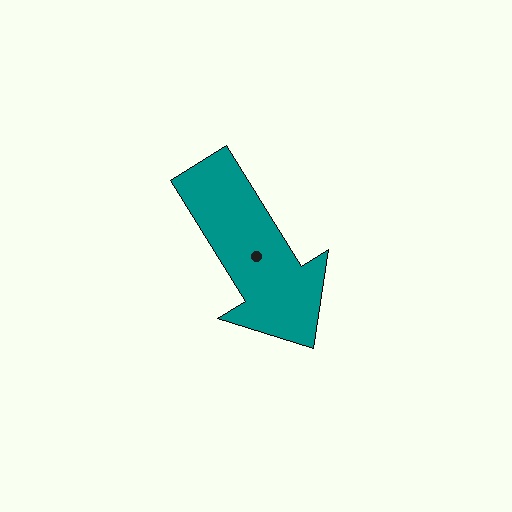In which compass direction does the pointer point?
Southeast.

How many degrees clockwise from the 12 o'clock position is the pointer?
Approximately 148 degrees.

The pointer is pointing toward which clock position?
Roughly 5 o'clock.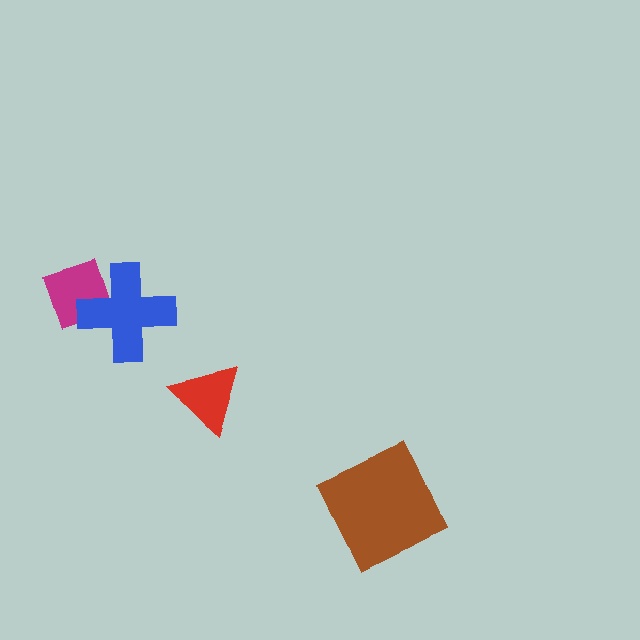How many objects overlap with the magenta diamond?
1 object overlaps with the magenta diamond.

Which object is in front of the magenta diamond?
The blue cross is in front of the magenta diamond.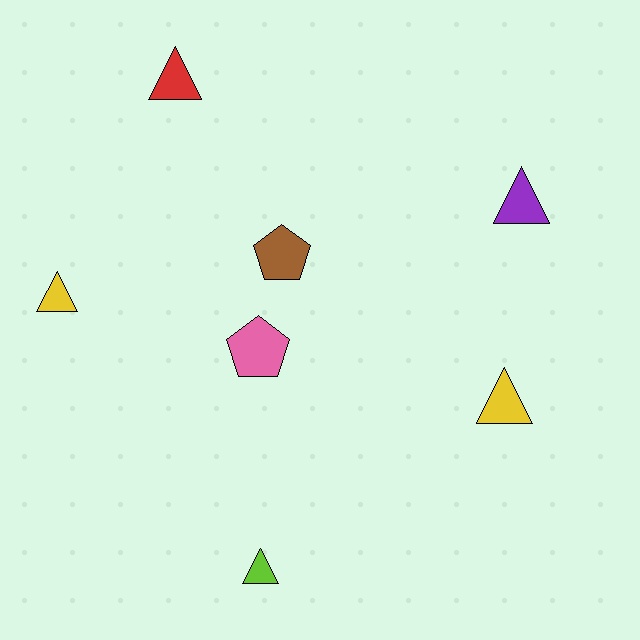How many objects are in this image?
There are 7 objects.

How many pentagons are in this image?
There are 2 pentagons.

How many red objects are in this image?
There is 1 red object.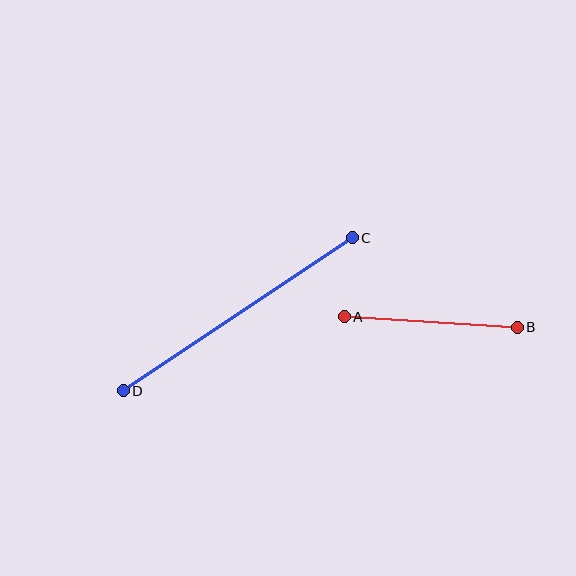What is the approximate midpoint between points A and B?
The midpoint is at approximately (431, 322) pixels.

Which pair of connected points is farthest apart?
Points C and D are farthest apart.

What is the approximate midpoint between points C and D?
The midpoint is at approximately (238, 314) pixels.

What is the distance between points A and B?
The distance is approximately 173 pixels.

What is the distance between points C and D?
The distance is approximately 275 pixels.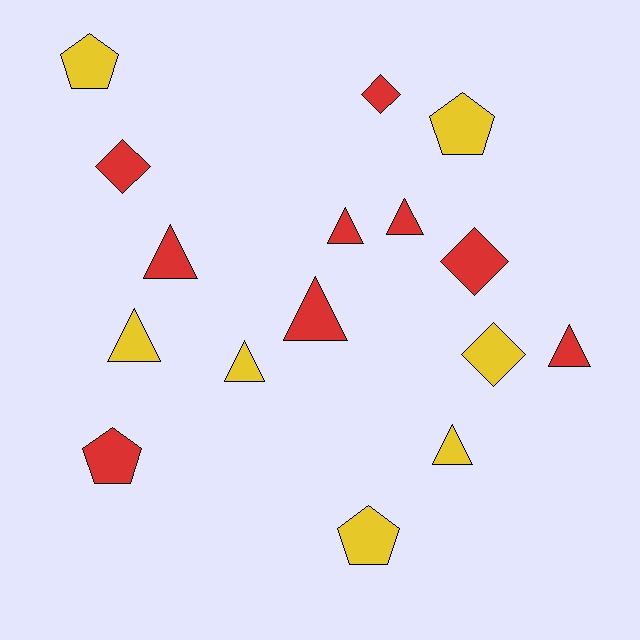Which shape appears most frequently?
Triangle, with 8 objects.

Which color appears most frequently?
Red, with 9 objects.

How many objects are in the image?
There are 16 objects.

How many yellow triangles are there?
There are 3 yellow triangles.